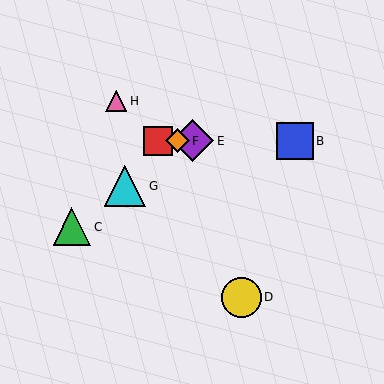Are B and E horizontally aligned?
Yes, both are at y≈141.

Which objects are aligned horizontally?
Objects A, B, E, F are aligned horizontally.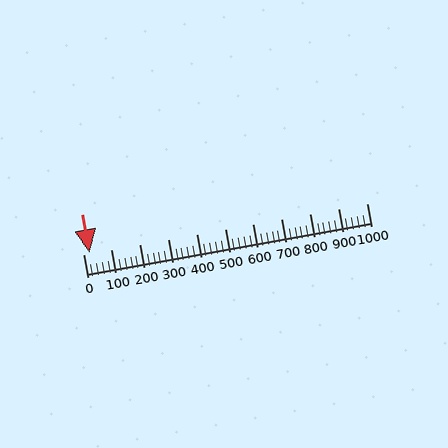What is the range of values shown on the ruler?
The ruler shows values from 0 to 1000.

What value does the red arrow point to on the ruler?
The red arrow points to approximately 21.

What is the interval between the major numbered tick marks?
The major tick marks are spaced 100 units apart.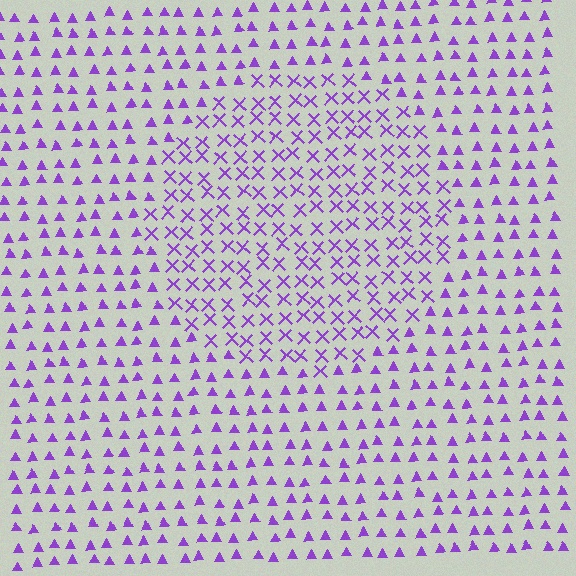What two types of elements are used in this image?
The image uses X marks inside the circle region and triangles outside it.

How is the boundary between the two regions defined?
The boundary is defined by a change in element shape: X marks inside vs. triangles outside. All elements share the same color and spacing.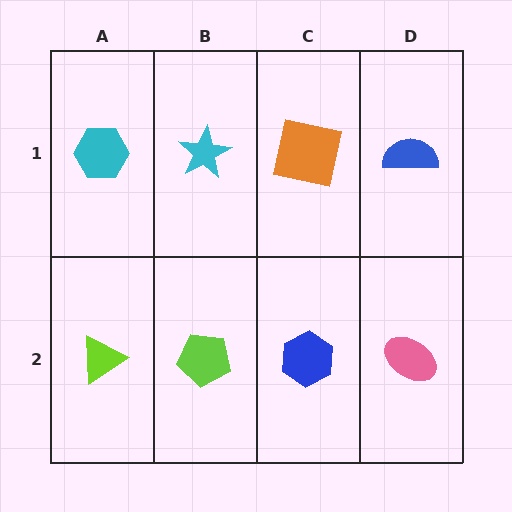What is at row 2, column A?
A lime triangle.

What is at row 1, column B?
A cyan star.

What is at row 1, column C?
An orange square.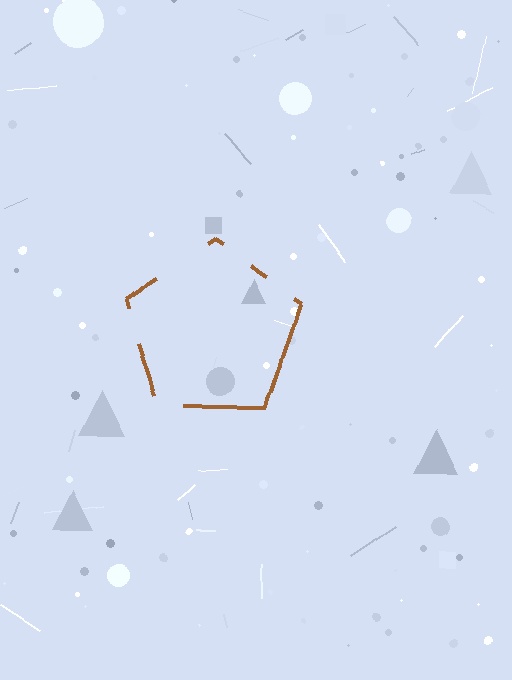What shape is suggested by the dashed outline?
The dashed outline suggests a pentagon.